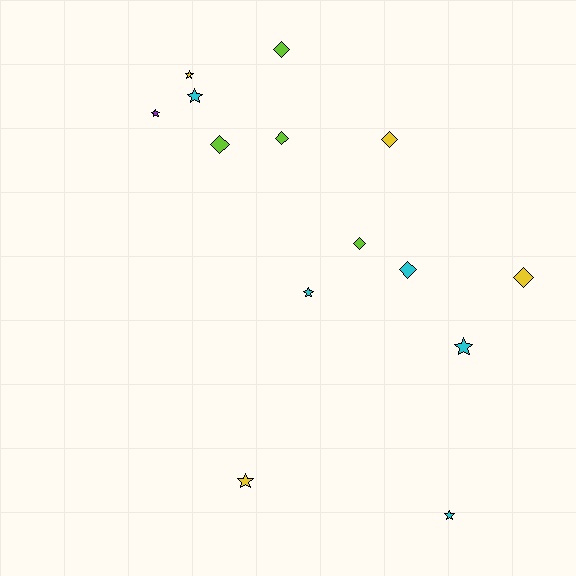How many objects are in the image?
There are 14 objects.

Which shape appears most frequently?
Diamond, with 7 objects.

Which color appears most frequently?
Cyan, with 5 objects.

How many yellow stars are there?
There are 2 yellow stars.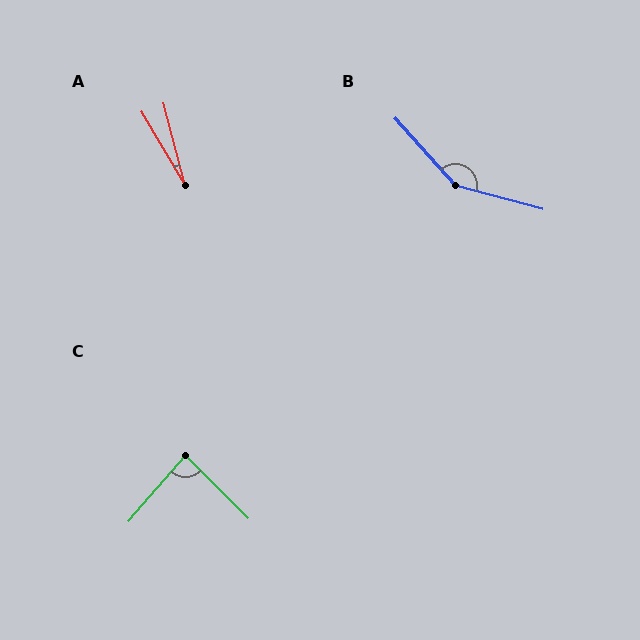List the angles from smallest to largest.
A (16°), C (86°), B (147°).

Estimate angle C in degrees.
Approximately 86 degrees.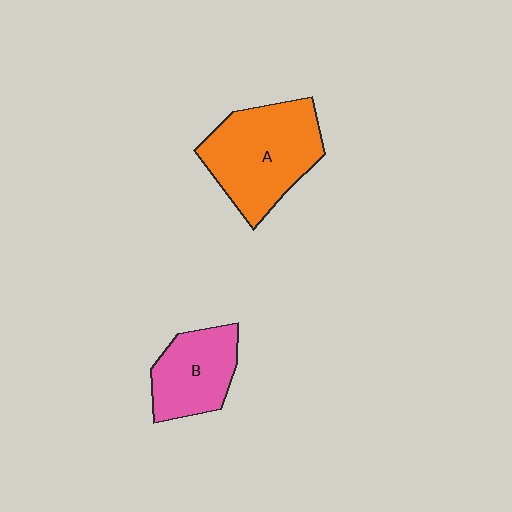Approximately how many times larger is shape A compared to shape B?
Approximately 1.5 times.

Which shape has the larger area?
Shape A (orange).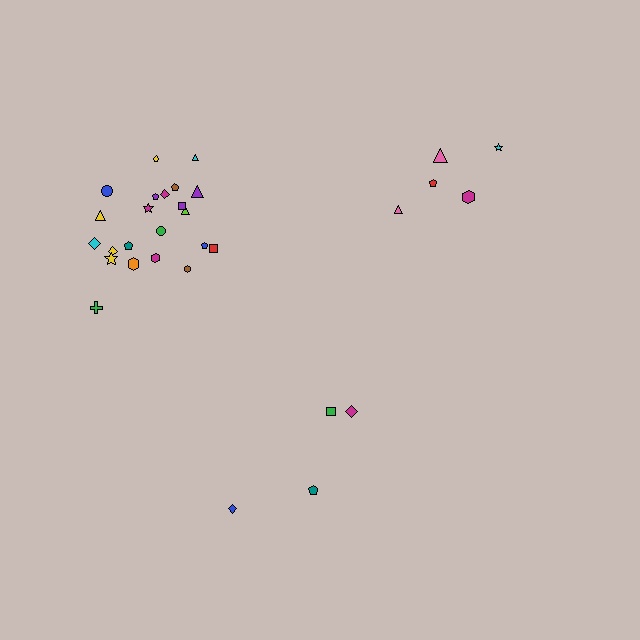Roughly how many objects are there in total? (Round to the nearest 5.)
Roughly 30 objects in total.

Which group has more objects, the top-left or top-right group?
The top-left group.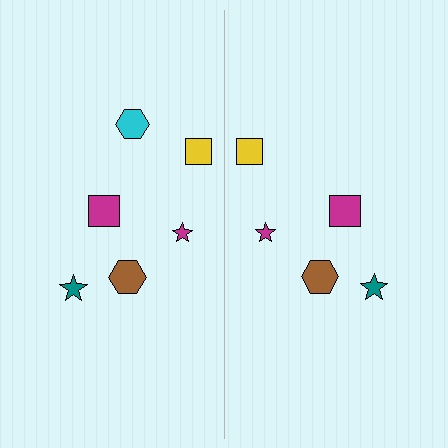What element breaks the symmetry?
A cyan hexagon is missing from the right side.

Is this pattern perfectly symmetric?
No, the pattern is not perfectly symmetric. A cyan hexagon is missing from the right side.